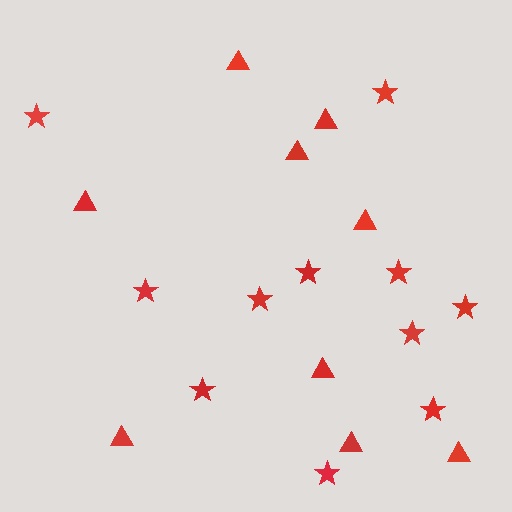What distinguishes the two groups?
There are 2 groups: one group of stars (11) and one group of triangles (9).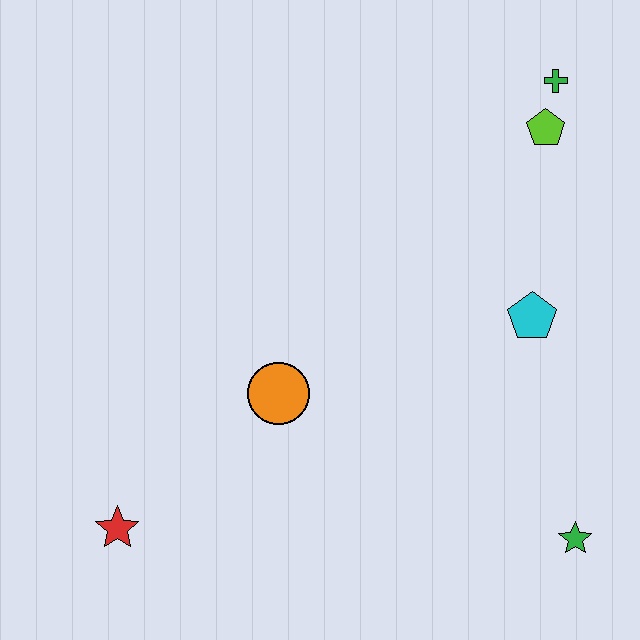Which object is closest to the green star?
The cyan pentagon is closest to the green star.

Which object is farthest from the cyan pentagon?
The red star is farthest from the cyan pentagon.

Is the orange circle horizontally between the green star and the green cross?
No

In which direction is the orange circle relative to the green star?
The orange circle is to the left of the green star.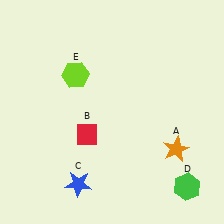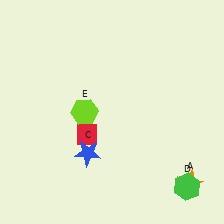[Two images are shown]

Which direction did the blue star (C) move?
The blue star (C) moved up.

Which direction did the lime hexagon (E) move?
The lime hexagon (E) moved down.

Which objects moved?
The objects that moved are: the orange star (A), the blue star (C), the lime hexagon (E).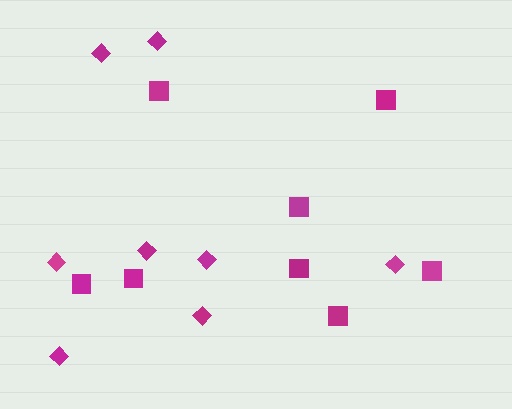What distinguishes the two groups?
There are 2 groups: one group of squares (8) and one group of diamonds (8).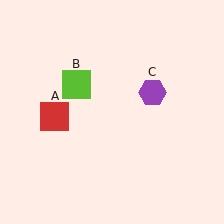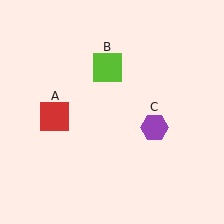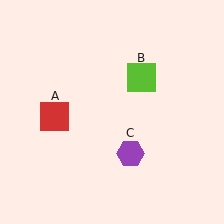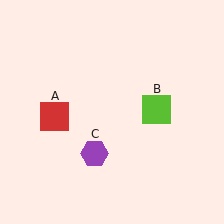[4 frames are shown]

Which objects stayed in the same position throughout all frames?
Red square (object A) remained stationary.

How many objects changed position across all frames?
2 objects changed position: lime square (object B), purple hexagon (object C).